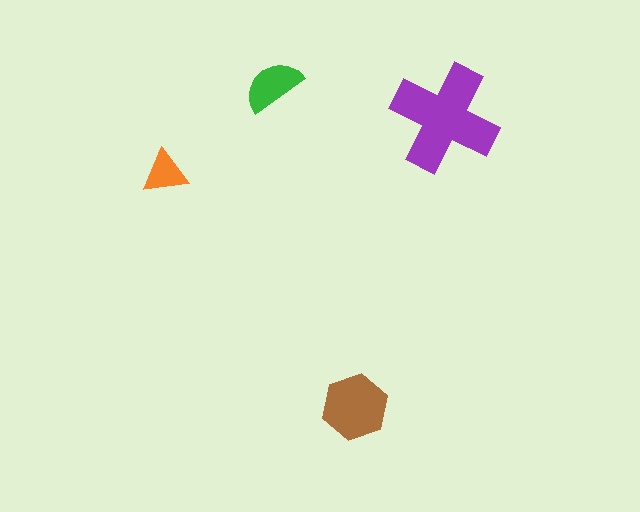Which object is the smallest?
The orange triangle.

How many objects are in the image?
There are 4 objects in the image.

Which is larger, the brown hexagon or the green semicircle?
The brown hexagon.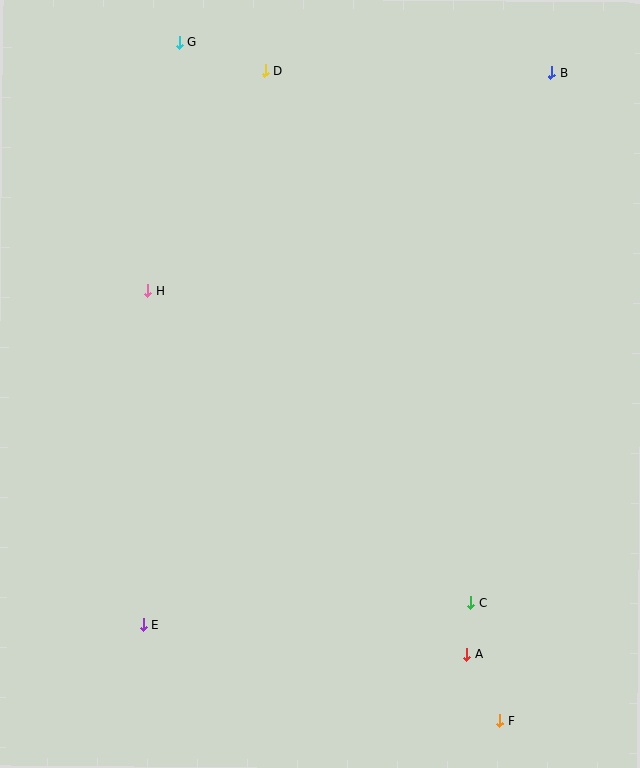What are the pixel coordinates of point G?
Point G is at (179, 42).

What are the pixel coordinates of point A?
Point A is at (466, 655).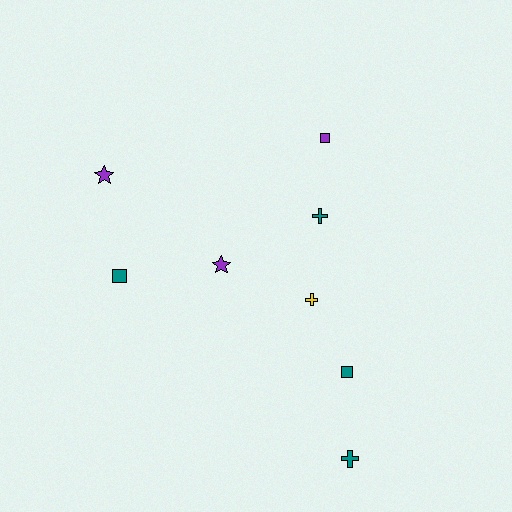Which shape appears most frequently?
Cross, with 3 objects.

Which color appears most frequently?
Teal, with 4 objects.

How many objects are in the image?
There are 8 objects.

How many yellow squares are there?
There are no yellow squares.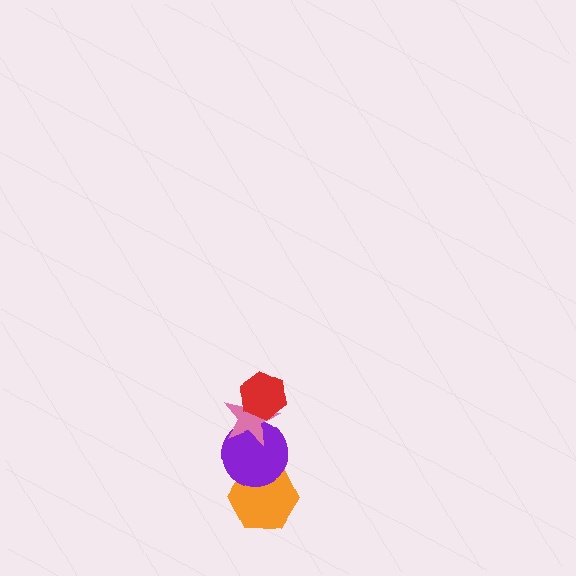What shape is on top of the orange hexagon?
The purple circle is on top of the orange hexagon.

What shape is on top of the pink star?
The red hexagon is on top of the pink star.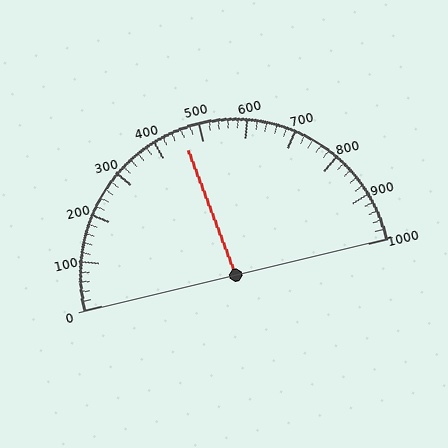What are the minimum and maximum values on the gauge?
The gauge ranges from 0 to 1000.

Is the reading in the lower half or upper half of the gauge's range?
The reading is in the lower half of the range (0 to 1000).